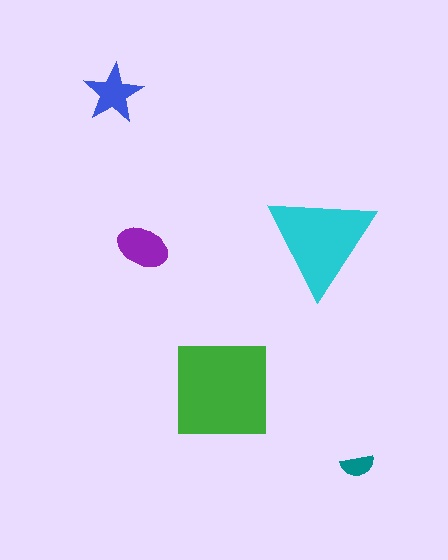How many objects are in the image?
There are 5 objects in the image.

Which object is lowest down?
The teal semicircle is bottommost.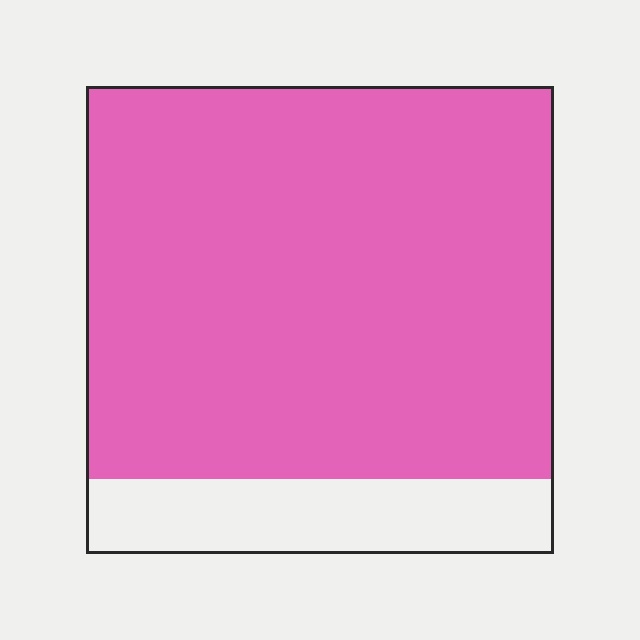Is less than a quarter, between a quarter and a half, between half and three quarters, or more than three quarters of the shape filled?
More than three quarters.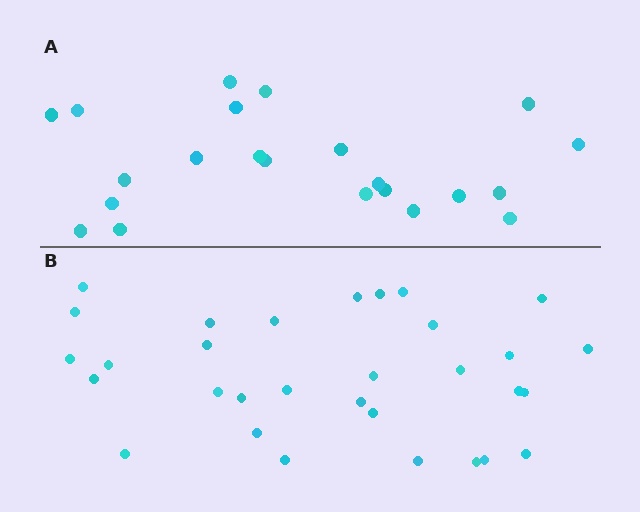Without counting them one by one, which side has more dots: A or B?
Region B (the bottom region) has more dots.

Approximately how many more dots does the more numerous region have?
Region B has roughly 8 or so more dots than region A.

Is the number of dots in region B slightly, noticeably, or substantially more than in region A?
Region B has noticeably more, but not dramatically so. The ratio is roughly 1.4 to 1.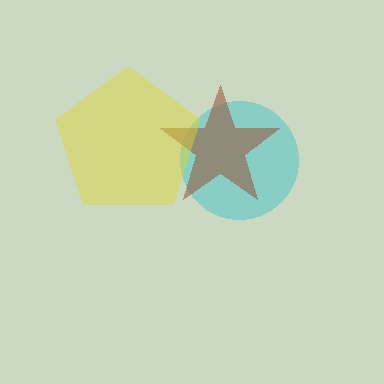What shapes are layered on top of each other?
The layered shapes are: a cyan circle, a brown star, a yellow pentagon.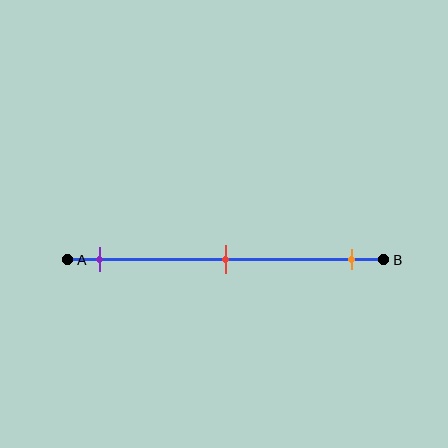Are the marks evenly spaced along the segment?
Yes, the marks are approximately evenly spaced.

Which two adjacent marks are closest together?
The purple and red marks are the closest adjacent pair.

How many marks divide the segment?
There are 3 marks dividing the segment.